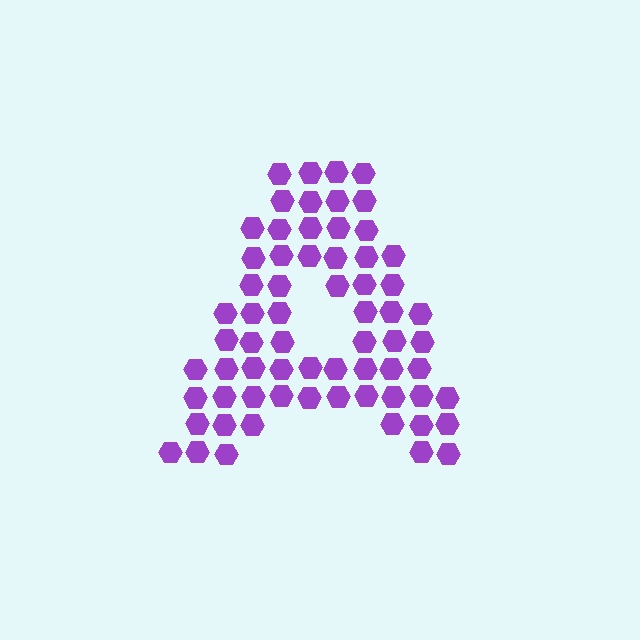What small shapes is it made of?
It is made of small hexagons.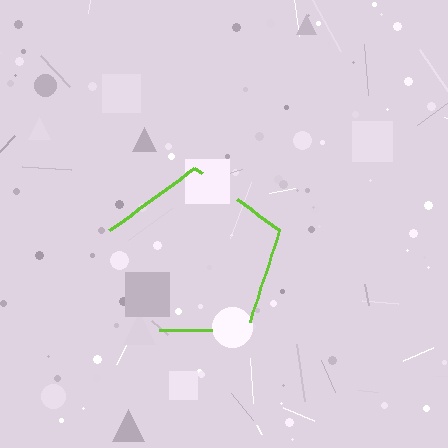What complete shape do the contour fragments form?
The contour fragments form a pentagon.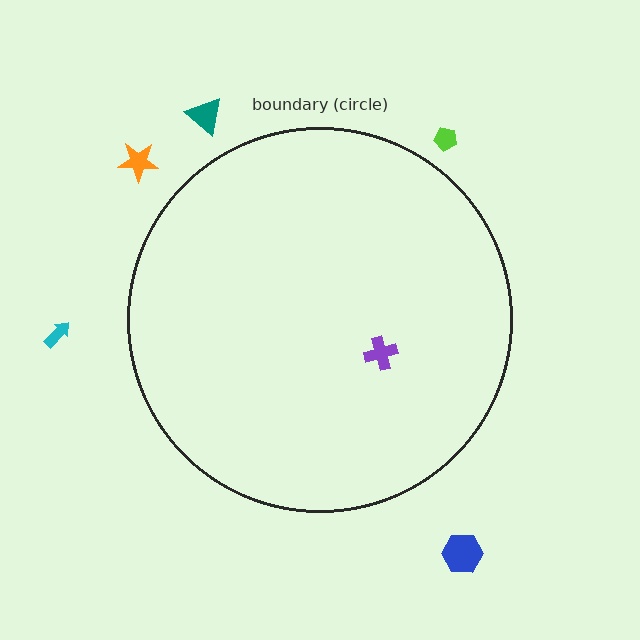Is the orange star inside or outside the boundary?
Outside.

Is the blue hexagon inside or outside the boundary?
Outside.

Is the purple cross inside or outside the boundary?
Inside.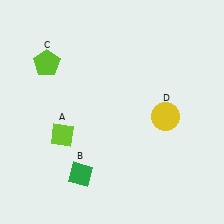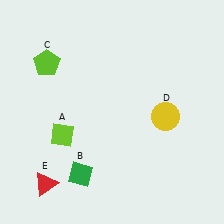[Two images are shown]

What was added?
A red triangle (E) was added in Image 2.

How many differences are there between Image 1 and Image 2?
There is 1 difference between the two images.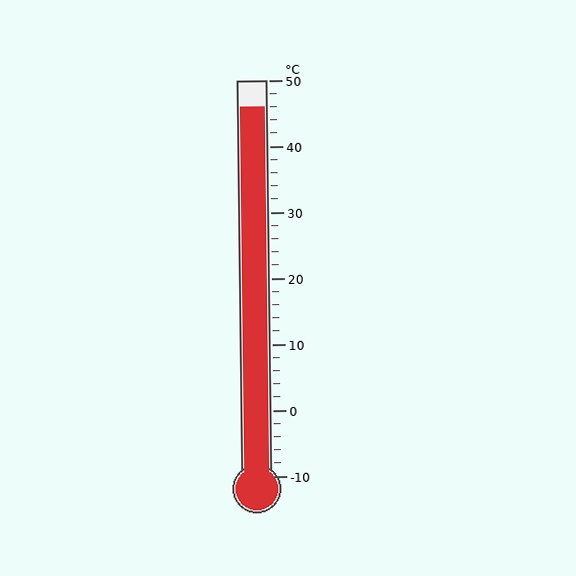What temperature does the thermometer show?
The thermometer shows approximately 46°C.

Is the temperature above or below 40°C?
The temperature is above 40°C.